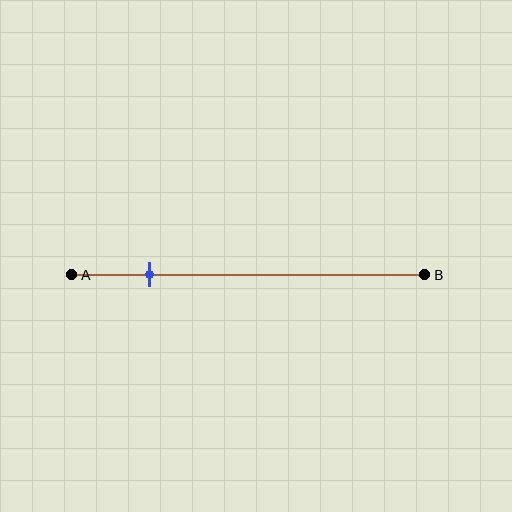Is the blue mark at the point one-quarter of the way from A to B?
Yes, the mark is approximately at the one-quarter point.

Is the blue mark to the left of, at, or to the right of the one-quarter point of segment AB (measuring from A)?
The blue mark is approximately at the one-quarter point of segment AB.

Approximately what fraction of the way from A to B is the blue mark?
The blue mark is approximately 20% of the way from A to B.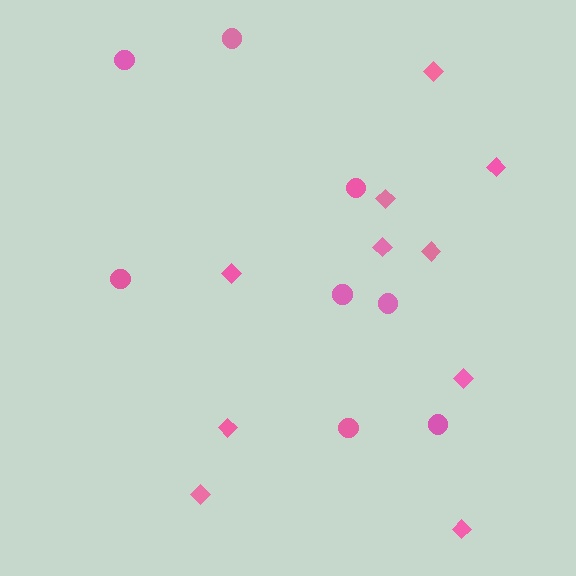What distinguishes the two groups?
There are 2 groups: one group of circles (8) and one group of diamonds (10).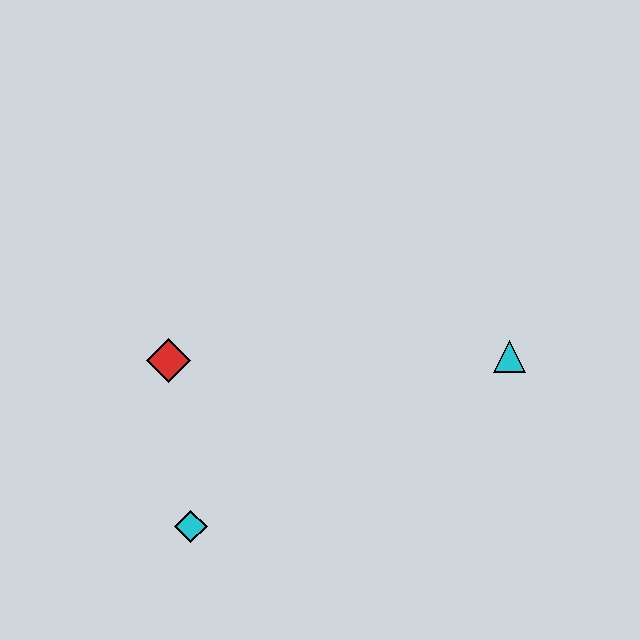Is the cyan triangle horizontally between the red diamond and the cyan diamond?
No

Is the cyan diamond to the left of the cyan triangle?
Yes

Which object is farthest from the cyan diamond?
The cyan triangle is farthest from the cyan diamond.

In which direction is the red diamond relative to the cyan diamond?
The red diamond is above the cyan diamond.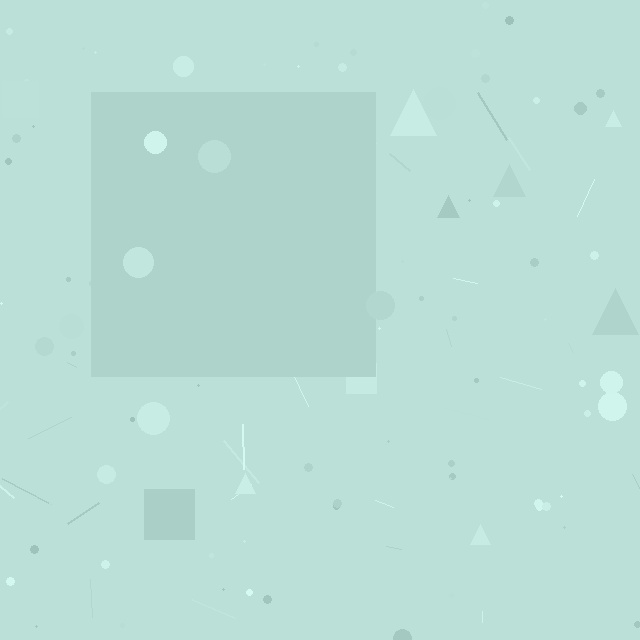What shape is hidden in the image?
A square is hidden in the image.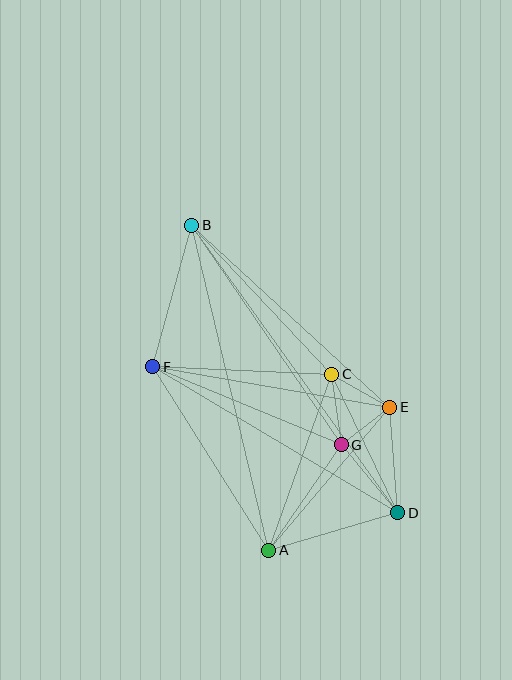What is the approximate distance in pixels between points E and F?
The distance between E and F is approximately 241 pixels.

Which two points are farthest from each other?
Points B and D are farthest from each other.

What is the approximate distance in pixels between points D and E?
The distance between D and E is approximately 106 pixels.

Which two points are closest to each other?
Points E and G are closest to each other.